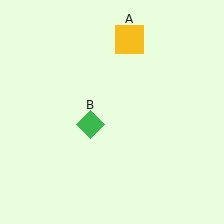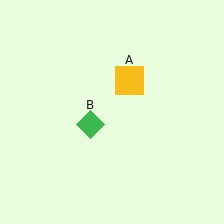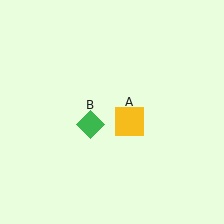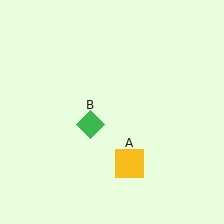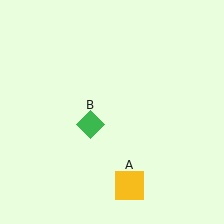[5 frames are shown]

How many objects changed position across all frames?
1 object changed position: yellow square (object A).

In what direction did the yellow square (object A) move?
The yellow square (object A) moved down.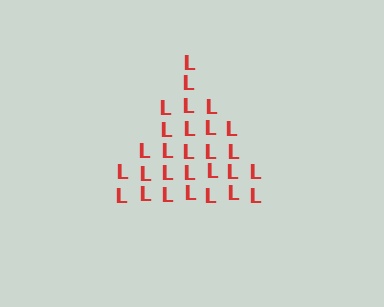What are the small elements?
The small elements are letter L's.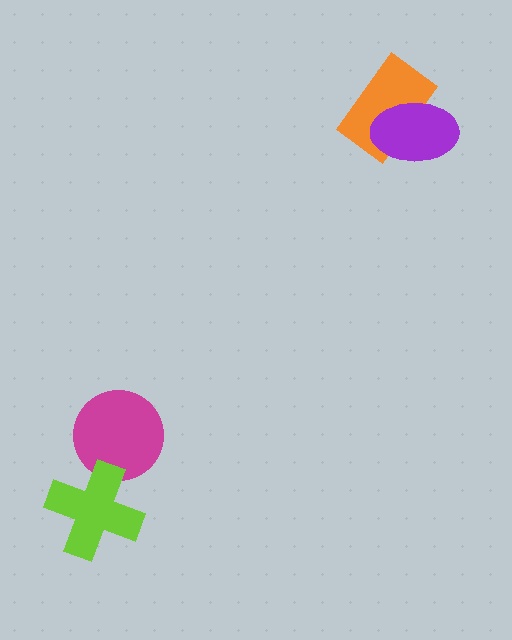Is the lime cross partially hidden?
No, no other shape covers it.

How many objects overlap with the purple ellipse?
1 object overlaps with the purple ellipse.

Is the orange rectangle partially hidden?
Yes, it is partially covered by another shape.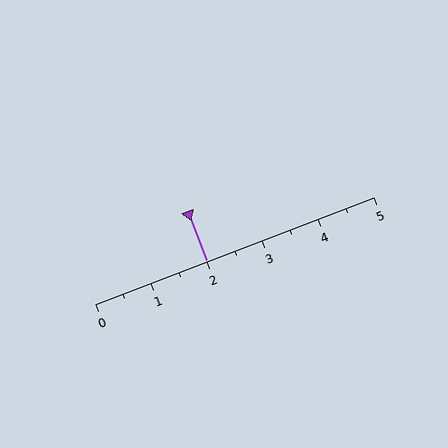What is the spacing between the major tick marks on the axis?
The major ticks are spaced 1 apart.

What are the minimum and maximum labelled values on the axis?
The axis runs from 0 to 5.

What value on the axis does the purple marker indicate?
The marker indicates approximately 2.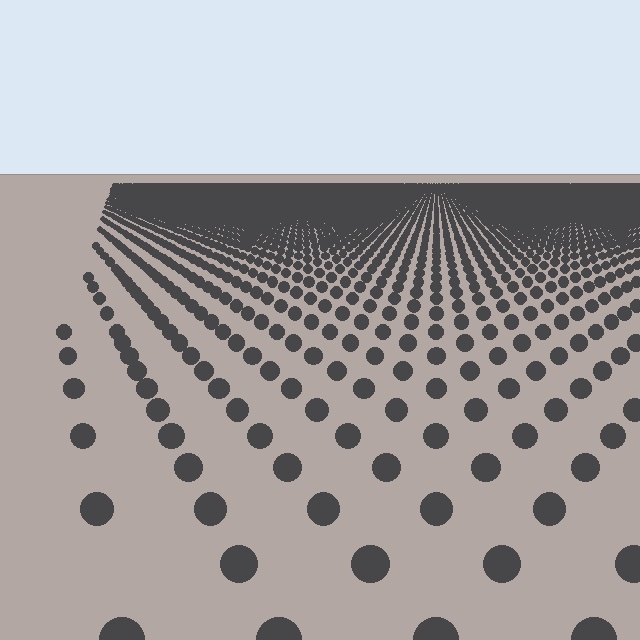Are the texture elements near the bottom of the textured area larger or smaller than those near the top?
Larger. Near the bottom, elements are closer to the viewer and appear at a bigger on-screen size.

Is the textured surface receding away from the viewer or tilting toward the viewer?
The surface is receding away from the viewer. Texture elements get smaller and denser toward the top.